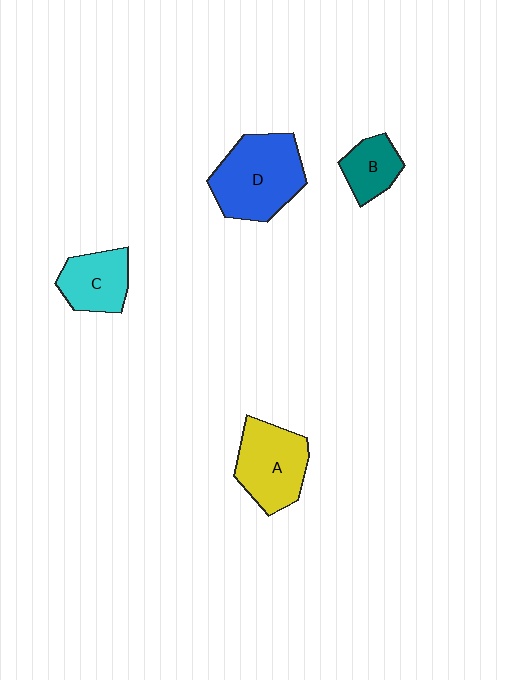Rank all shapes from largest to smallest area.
From largest to smallest: D (blue), A (yellow), C (cyan), B (teal).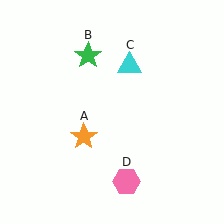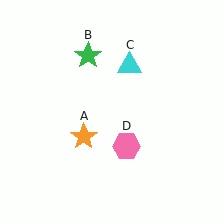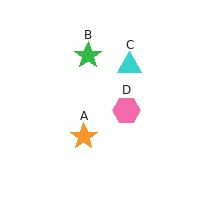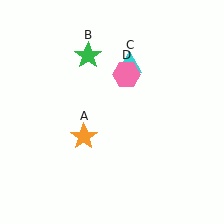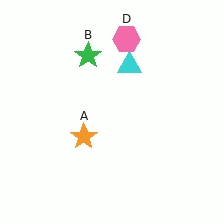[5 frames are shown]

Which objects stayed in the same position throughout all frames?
Orange star (object A) and green star (object B) and cyan triangle (object C) remained stationary.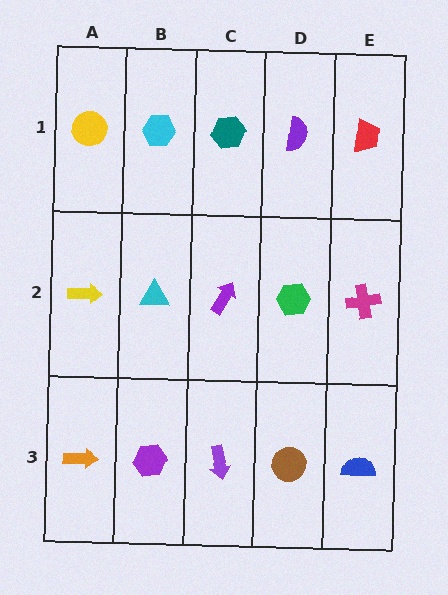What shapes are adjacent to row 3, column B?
A cyan triangle (row 2, column B), an orange arrow (row 3, column A), a purple arrow (row 3, column C).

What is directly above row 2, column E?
A red trapezoid.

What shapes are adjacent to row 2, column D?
A purple semicircle (row 1, column D), a brown circle (row 3, column D), a purple arrow (row 2, column C), a magenta cross (row 2, column E).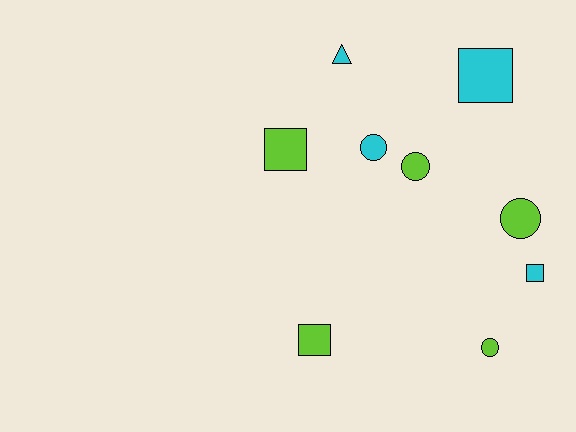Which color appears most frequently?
Lime, with 5 objects.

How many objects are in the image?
There are 9 objects.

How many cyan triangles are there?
There is 1 cyan triangle.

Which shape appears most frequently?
Square, with 4 objects.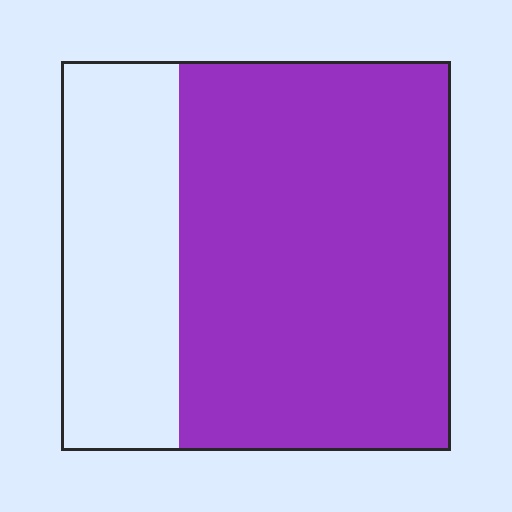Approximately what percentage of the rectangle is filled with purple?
Approximately 70%.